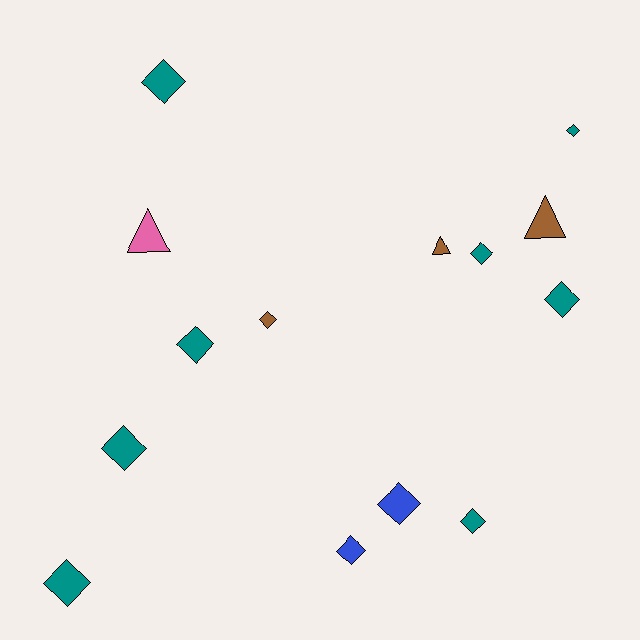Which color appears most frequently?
Teal, with 8 objects.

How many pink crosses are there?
There are no pink crosses.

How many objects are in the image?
There are 14 objects.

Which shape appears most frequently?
Diamond, with 11 objects.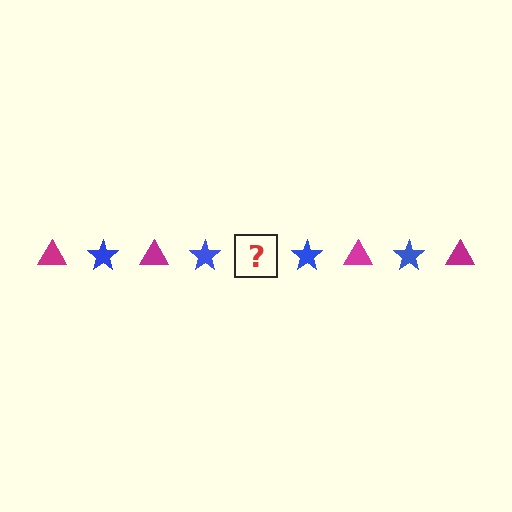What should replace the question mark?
The question mark should be replaced with a magenta triangle.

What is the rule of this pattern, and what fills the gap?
The rule is that the pattern alternates between magenta triangle and blue star. The gap should be filled with a magenta triangle.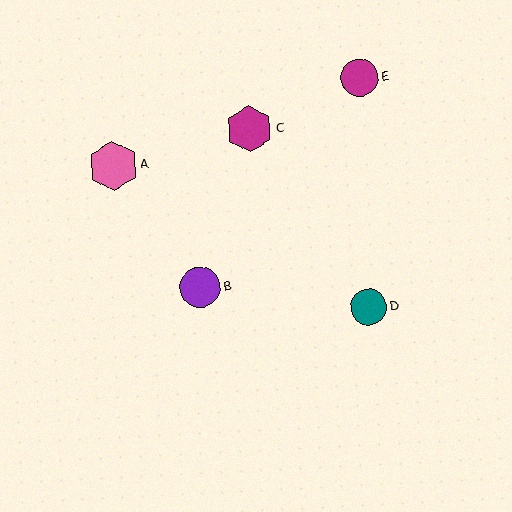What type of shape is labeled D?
Shape D is a teal circle.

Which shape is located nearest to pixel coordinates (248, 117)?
The magenta hexagon (labeled C) at (250, 129) is nearest to that location.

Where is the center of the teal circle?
The center of the teal circle is at (369, 307).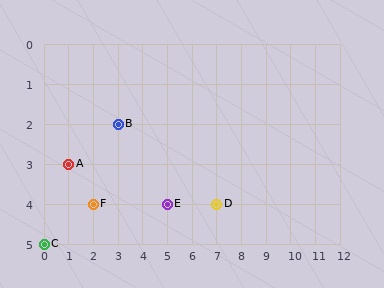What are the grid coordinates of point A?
Point A is at grid coordinates (1, 3).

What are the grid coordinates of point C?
Point C is at grid coordinates (0, 5).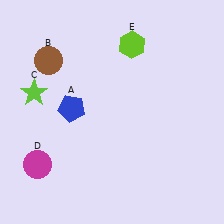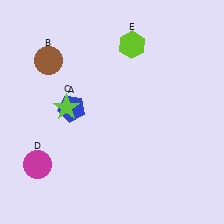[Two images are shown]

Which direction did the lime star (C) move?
The lime star (C) moved right.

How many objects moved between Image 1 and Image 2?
1 object moved between the two images.